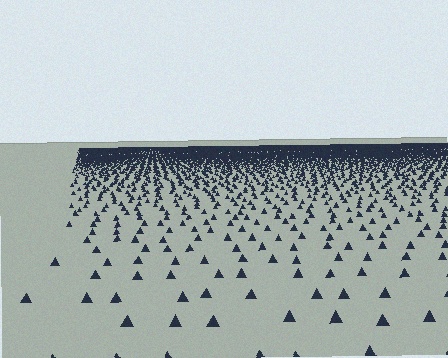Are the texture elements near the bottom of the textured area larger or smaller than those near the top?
Larger. Near the bottom, elements are closer to the viewer and appear at a bigger on-screen size.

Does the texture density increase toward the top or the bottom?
Density increases toward the top.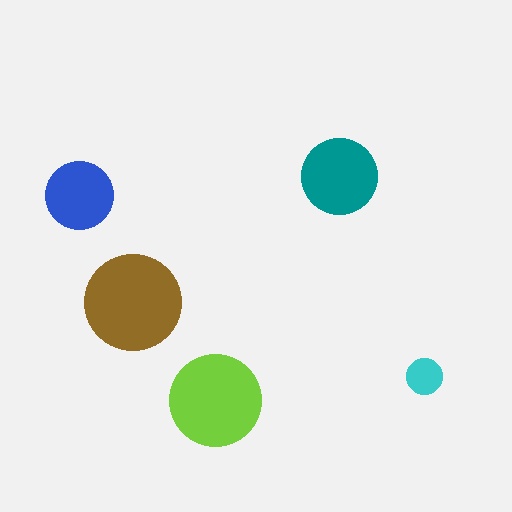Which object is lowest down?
The lime circle is bottommost.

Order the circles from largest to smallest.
the brown one, the lime one, the teal one, the blue one, the cyan one.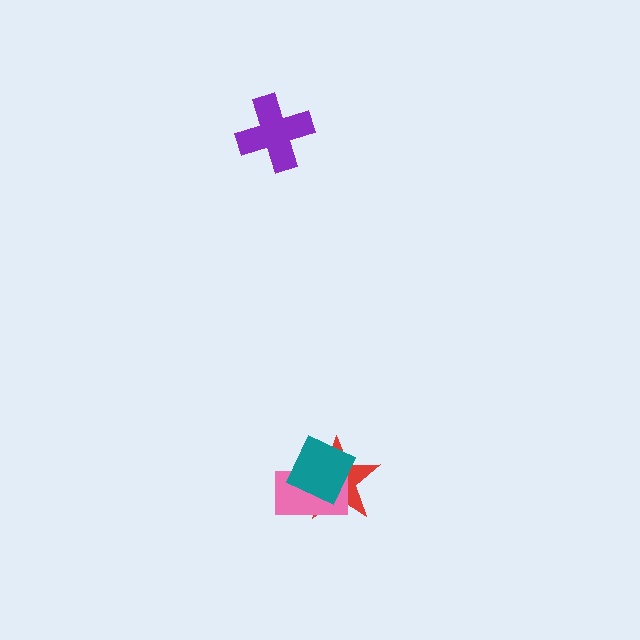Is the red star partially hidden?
Yes, it is partially covered by another shape.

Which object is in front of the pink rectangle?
The teal square is in front of the pink rectangle.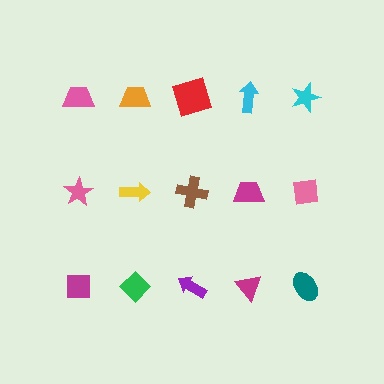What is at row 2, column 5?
A pink square.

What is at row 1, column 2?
An orange trapezoid.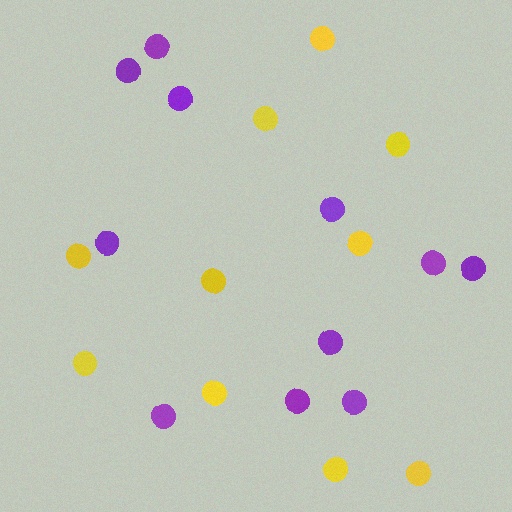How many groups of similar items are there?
There are 2 groups: one group of purple circles (11) and one group of yellow circles (10).